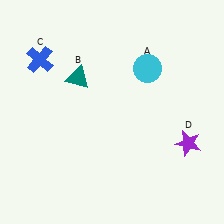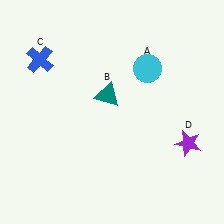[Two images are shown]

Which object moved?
The teal triangle (B) moved right.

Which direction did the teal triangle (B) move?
The teal triangle (B) moved right.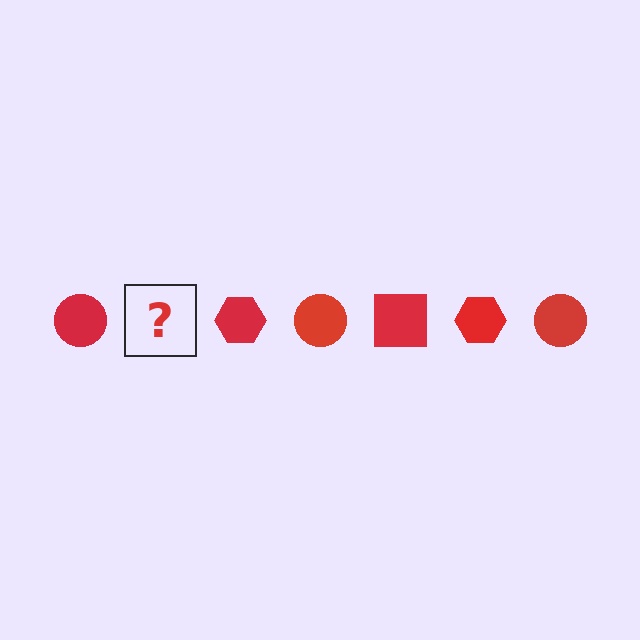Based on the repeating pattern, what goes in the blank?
The blank should be a red square.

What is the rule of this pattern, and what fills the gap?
The rule is that the pattern cycles through circle, square, hexagon shapes in red. The gap should be filled with a red square.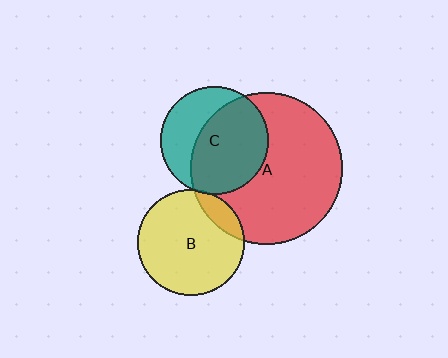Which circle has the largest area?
Circle A (red).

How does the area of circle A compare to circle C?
Approximately 2.0 times.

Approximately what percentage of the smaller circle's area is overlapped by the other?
Approximately 60%.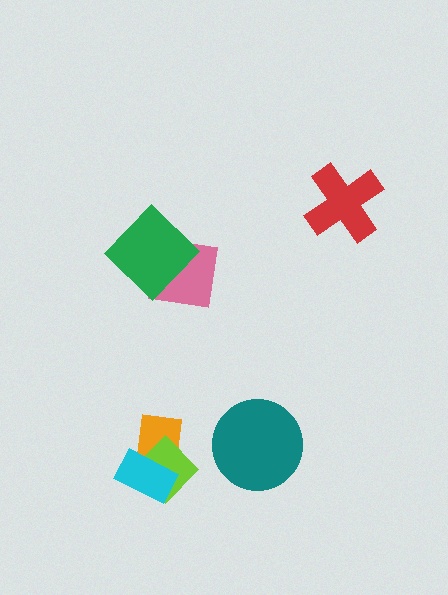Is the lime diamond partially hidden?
Yes, it is partially covered by another shape.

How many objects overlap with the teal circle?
0 objects overlap with the teal circle.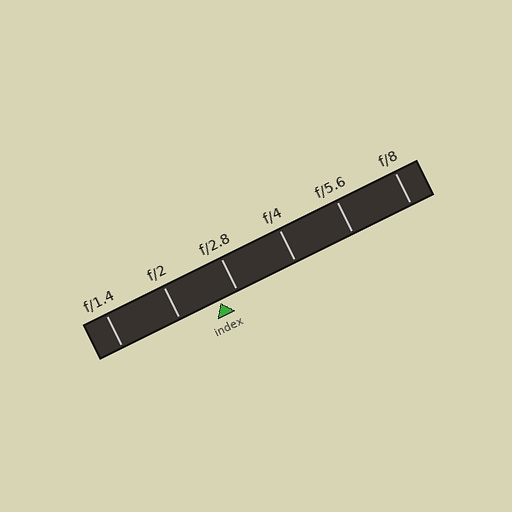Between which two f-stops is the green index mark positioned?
The index mark is between f/2 and f/2.8.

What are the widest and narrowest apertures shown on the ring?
The widest aperture shown is f/1.4 and the narrowest is f/8.